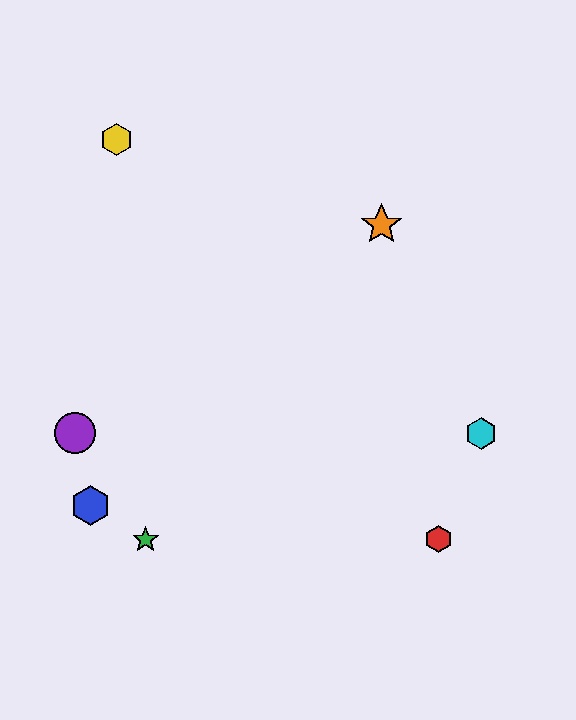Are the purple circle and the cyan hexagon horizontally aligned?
Yes, both are at y≈433.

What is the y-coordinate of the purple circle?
The purple circle is at y≈433.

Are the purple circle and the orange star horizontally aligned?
No, the purple circle is at y≈433 and the orange star is at y≈225.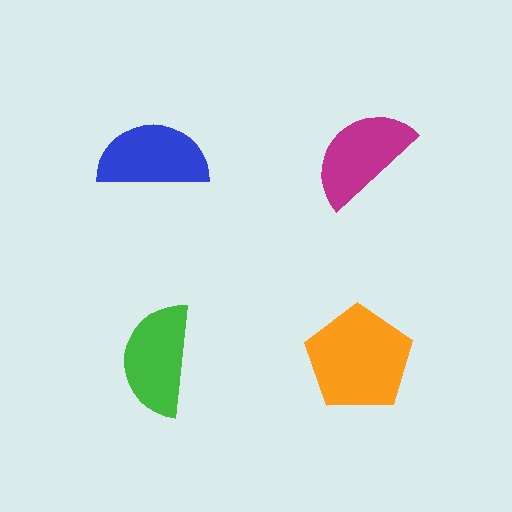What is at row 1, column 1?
A blue semicircle.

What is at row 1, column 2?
A magenta semicircle.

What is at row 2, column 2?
An orange pentagon.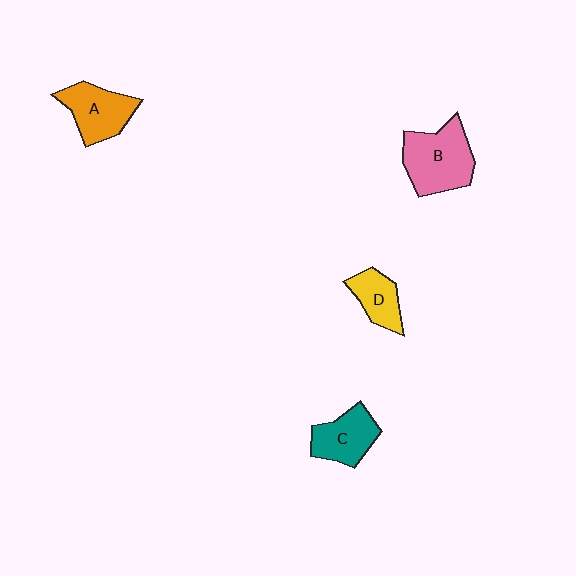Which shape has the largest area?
Shape B (pink).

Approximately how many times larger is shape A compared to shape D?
Approximately 1.4 times.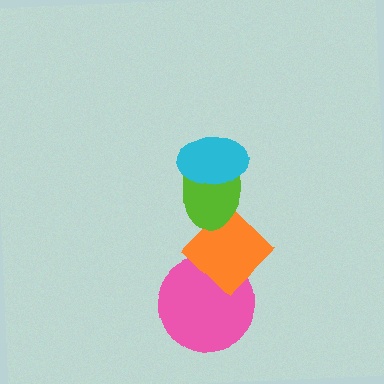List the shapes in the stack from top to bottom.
From top to bottom: the cyan ellipse, the lime ellipse, the orange diamond, the pink circle.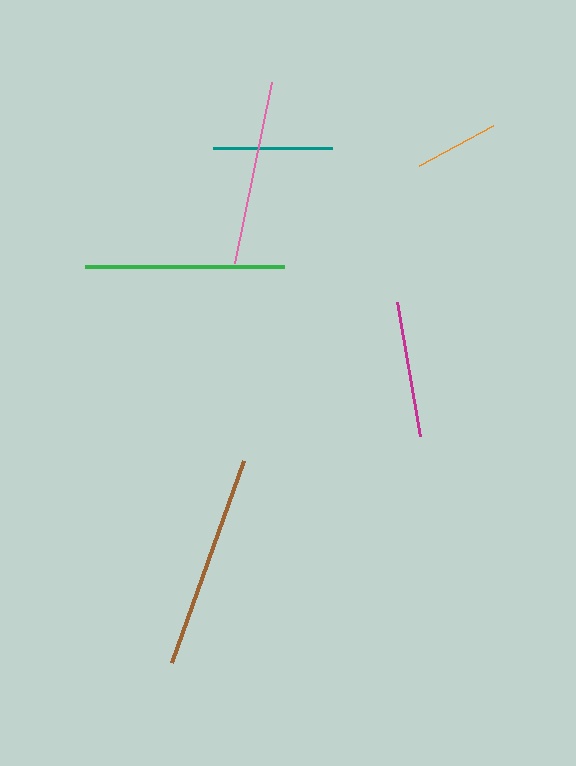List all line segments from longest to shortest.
From longest to shortest: brown, green, pink, magenta, teal, orange.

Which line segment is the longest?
The brown line is the longest at approximately 214 pixels.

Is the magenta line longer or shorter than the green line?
The green line is longer than the magenta line.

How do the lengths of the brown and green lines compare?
The brown and green lines are approximately the same length.